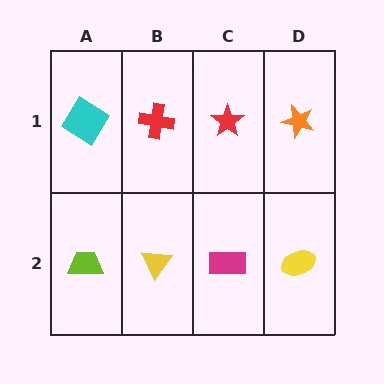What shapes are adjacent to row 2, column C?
A red star (row 1, column C), a yellow triangle (row 2, column B), a yellow ellipse (row 2, column D).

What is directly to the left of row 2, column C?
A yellow triangle.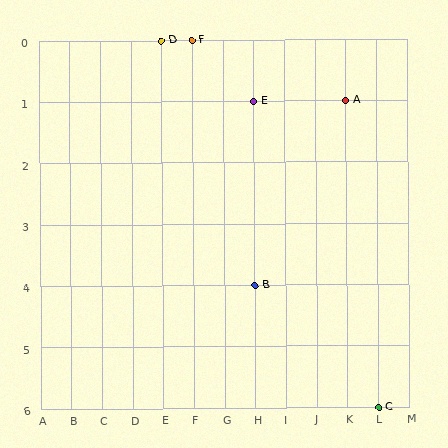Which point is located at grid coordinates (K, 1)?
Point A is at (K, 1).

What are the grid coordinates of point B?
Point B is at grid coordinates (H, 4).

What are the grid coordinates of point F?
Point F is at grid coordinates (F, 0).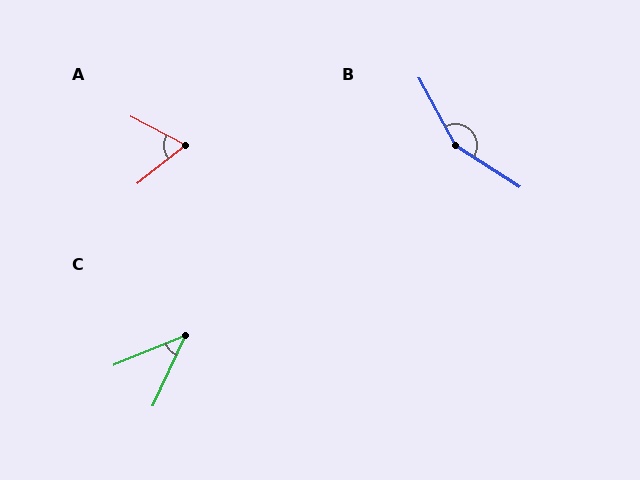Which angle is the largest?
B, at approximately 151 degrees.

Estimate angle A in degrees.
Approximately 67 degrees.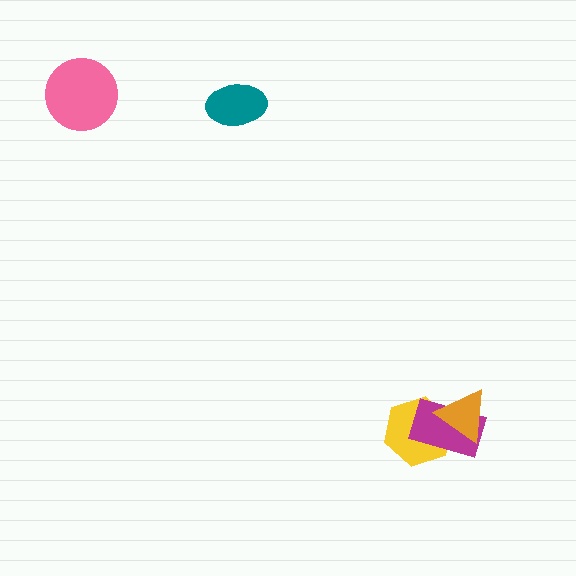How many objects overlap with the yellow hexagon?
2 objects overlap with the yellow hexagon.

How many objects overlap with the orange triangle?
2 objects overlap with the orange triangle.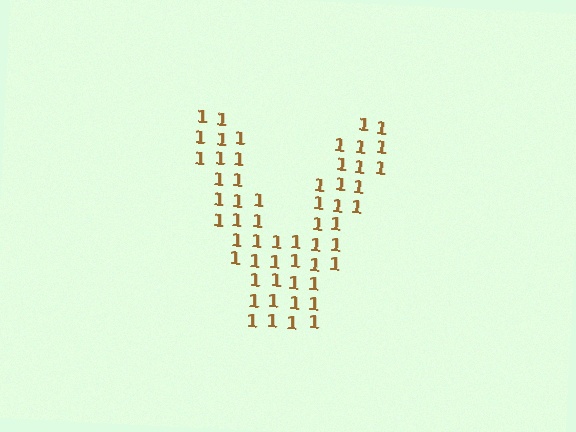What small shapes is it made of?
It is made of small digit 1's.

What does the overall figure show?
The overall figure shows the letter V.